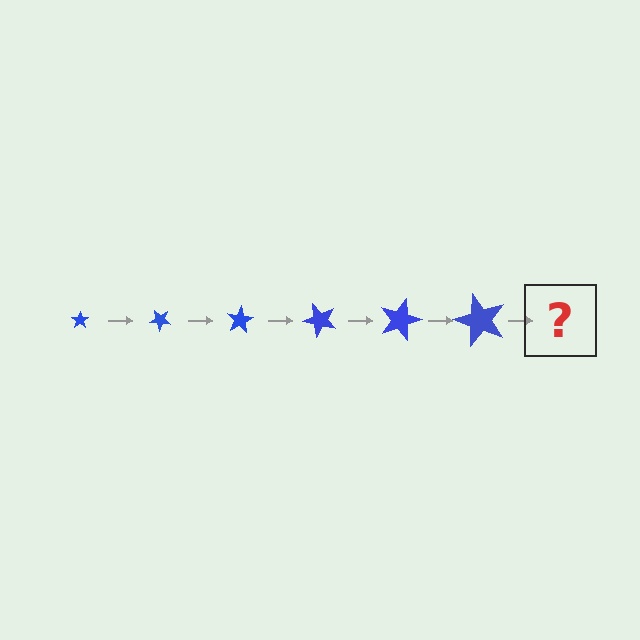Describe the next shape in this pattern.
It should be a star, larger than the previous one and rotated 240 degrees from the start.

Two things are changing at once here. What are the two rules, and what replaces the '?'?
The two rules are that the star grows larger each step and it rotates 40 degrees each step. The '?' should be a star, larger than the previous one and rotated 240 degrees from the start.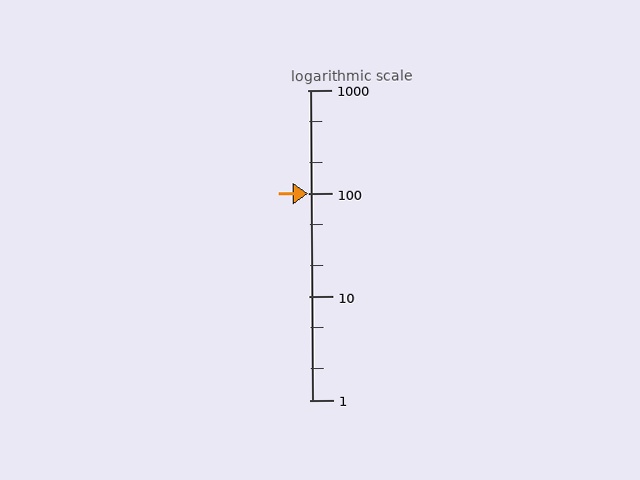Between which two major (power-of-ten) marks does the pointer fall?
The pointer is between 100 and 1000.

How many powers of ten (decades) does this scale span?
The scale spans 3 decades, from 1 to 1000.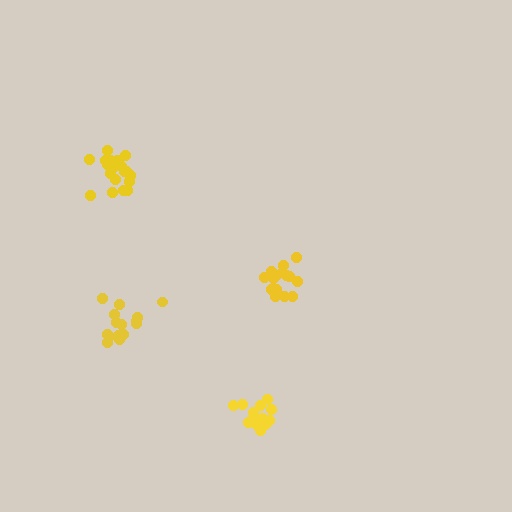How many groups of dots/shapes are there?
There are 4 groups.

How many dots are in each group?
Group 1: 15 dots, Group 2: 15 dots, Group 3: 21 dots, Group 4: 15 dots (66 total).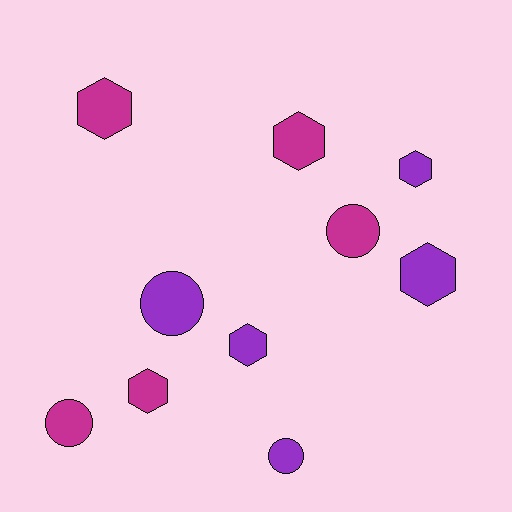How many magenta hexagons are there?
There are 3 magenta hexagons.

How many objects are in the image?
There are 10 objects.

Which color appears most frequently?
Purple, with 5 objects.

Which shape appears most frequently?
Hexagon, with 6 objects.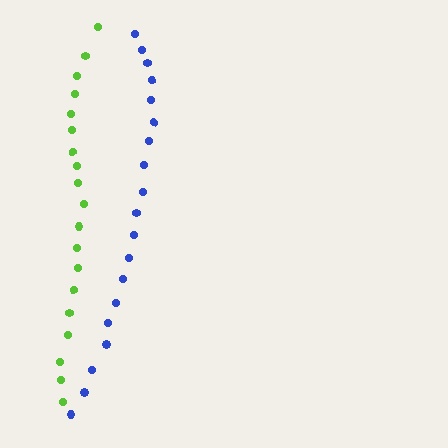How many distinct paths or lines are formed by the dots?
There are 2 distinct paths.